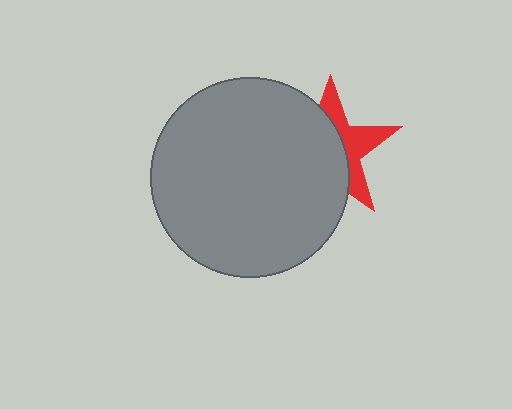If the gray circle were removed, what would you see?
You would see the complete red star.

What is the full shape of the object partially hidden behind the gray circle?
The partially hidden object is a red star.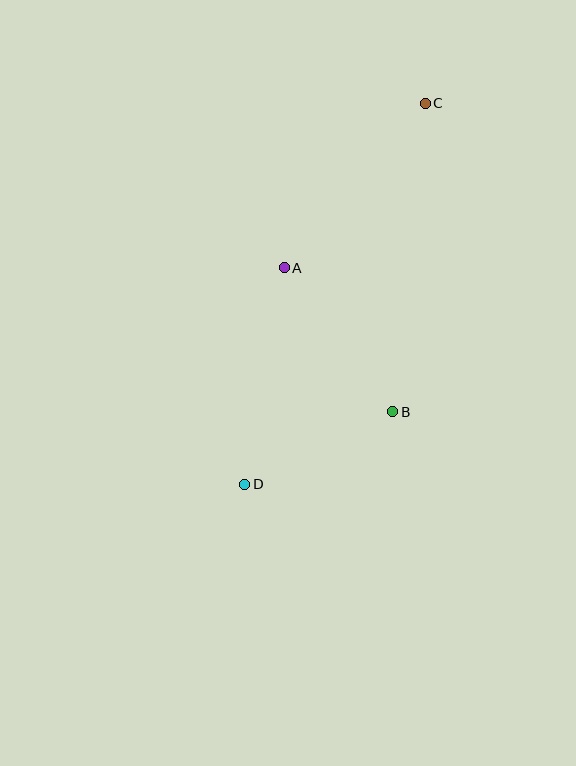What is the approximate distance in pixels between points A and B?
The distance between A and B is approximately 180 pixels.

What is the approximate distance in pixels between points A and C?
The distance between A and C is approximately 217 pixels.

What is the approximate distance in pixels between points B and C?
The distance between B and C is approximately 310 pixels.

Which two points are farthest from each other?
Points C and D are farthest from each other.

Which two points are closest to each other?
Points B and D are closest to each other.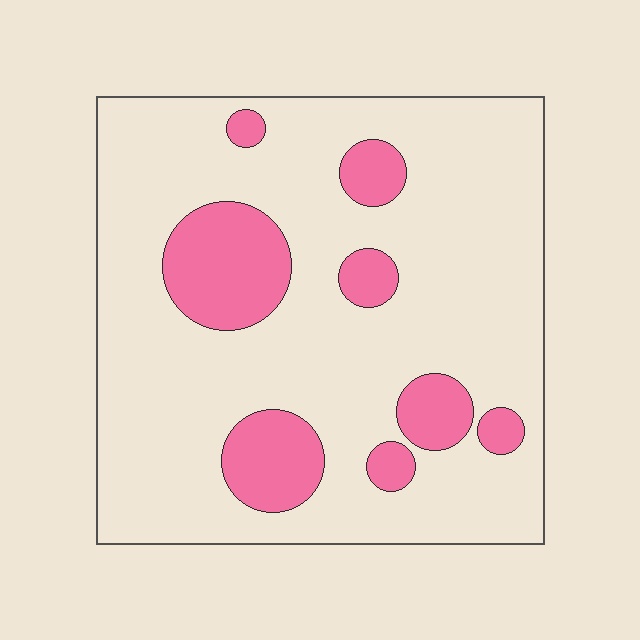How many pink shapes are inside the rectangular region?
8.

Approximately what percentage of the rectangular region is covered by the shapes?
Approximately 20%.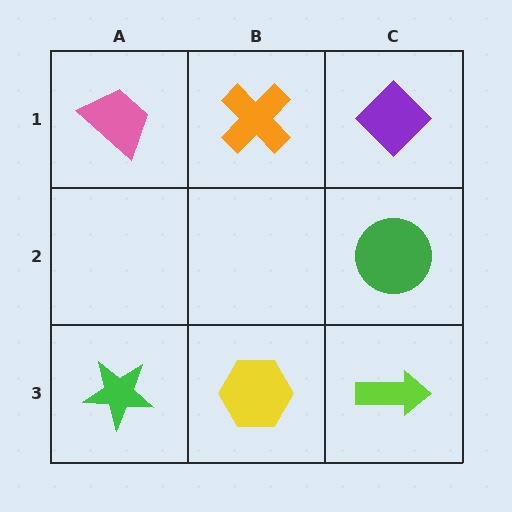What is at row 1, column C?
A purple diamond.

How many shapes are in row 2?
1 shape.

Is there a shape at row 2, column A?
No, that cell is empty.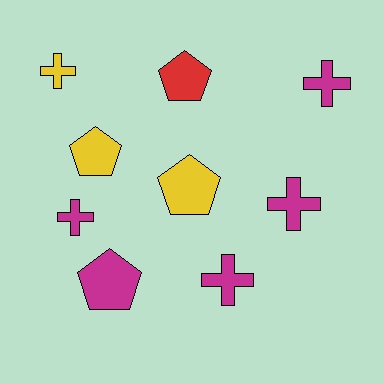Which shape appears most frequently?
Cross, with 5 objects.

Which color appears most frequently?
Magenta, with 5 objects.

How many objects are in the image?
There are 9 objects.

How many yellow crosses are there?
There is 1 yellow cross.